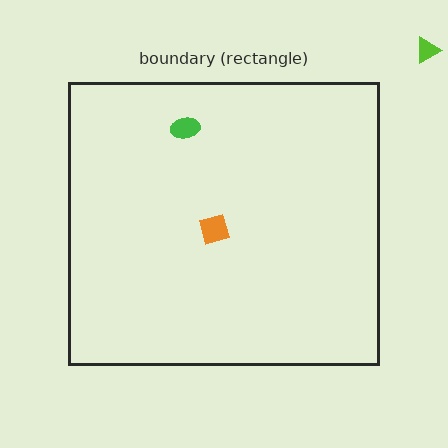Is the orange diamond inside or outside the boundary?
Inside.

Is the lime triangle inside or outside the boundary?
Outside.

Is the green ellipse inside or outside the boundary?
Inside.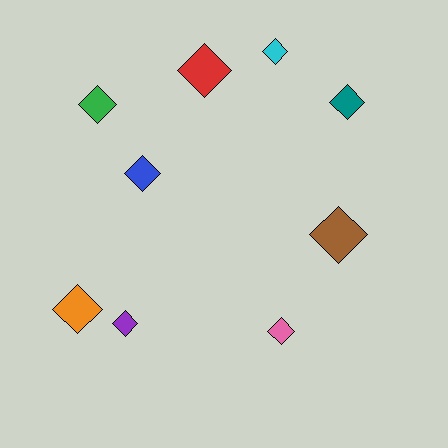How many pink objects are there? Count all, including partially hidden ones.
There is 1 pink object.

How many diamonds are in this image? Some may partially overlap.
There are 9 diamonds.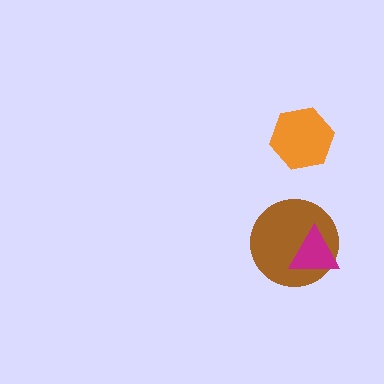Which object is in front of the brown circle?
The magenta triangle is in front of the brown circle.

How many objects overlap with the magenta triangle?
1 object overlaps with the magenta triangle.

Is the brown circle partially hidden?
Yes, it is partially covered by another shape.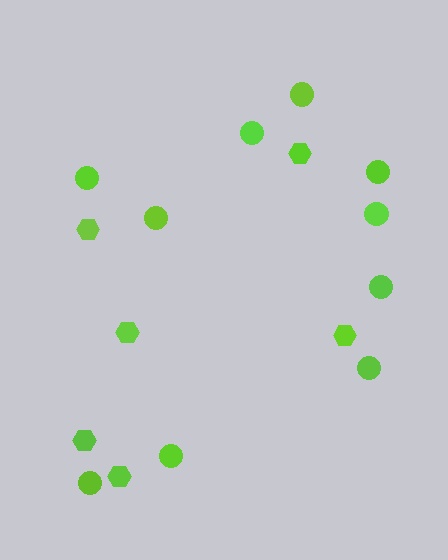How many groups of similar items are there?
There are 2 groups: one group of hexagons (6) and one group of circles (10).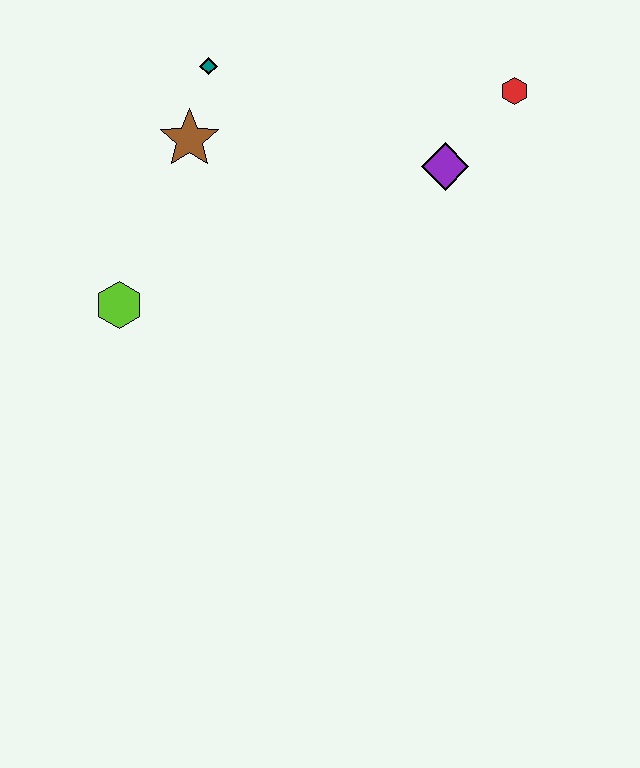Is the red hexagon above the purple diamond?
Yes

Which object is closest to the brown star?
The teal diamond is closest to the brown star.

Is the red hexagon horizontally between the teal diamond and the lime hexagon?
No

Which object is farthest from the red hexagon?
The lime hexagon is farthest from the red hexagon.